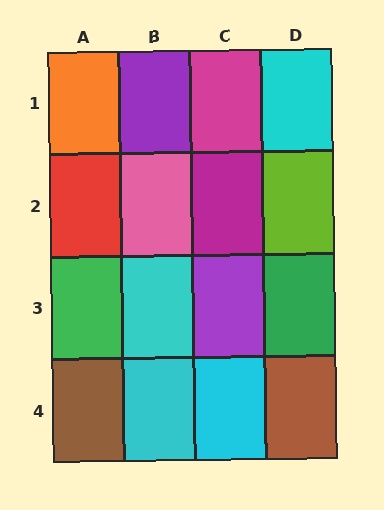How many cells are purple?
2 cells are purple.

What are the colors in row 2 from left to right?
Red, pink, magenta, lime.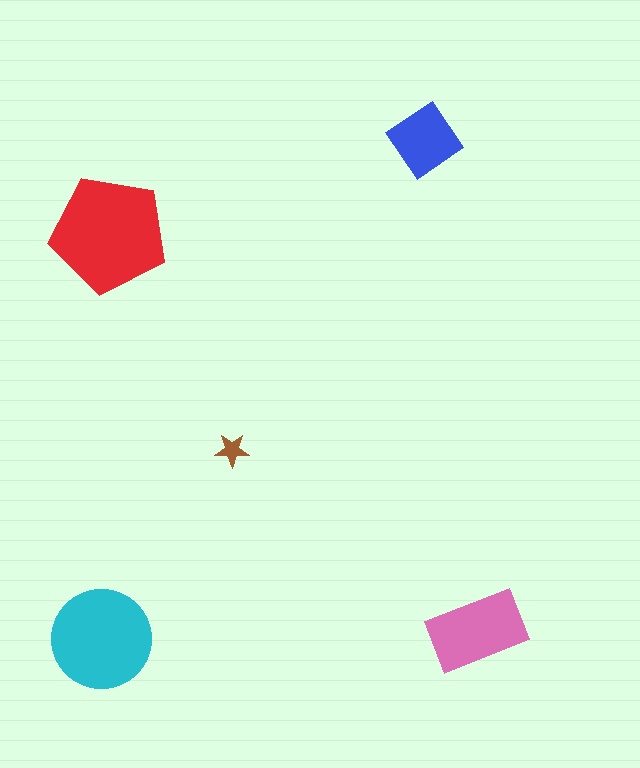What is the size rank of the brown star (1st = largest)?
5th.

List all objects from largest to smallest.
The red pentagon, the cyan circle, the pink rectangle, the blue diamond, the brown star.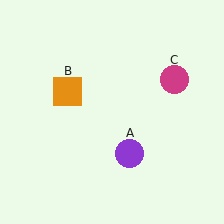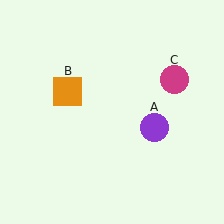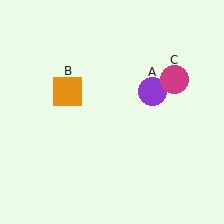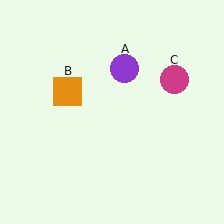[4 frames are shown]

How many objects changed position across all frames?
1 object changed position: purple circle (object A).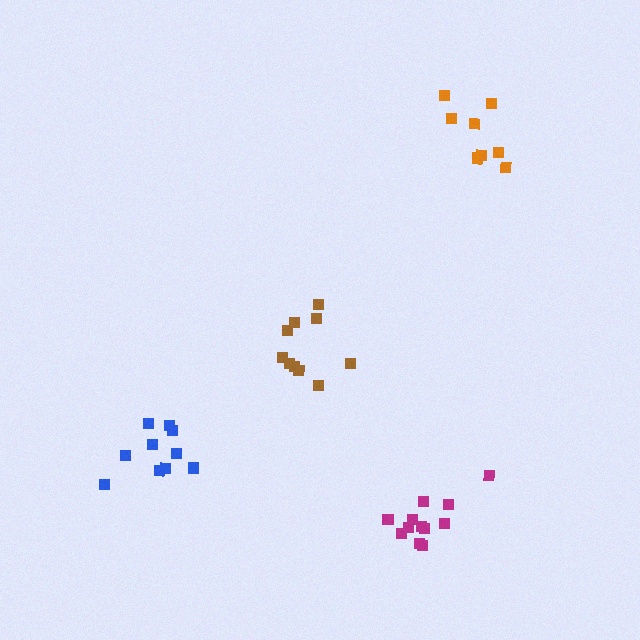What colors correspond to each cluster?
The clusters are colored: blue, orange, brown, magenta.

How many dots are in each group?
Group 1: 10 dots, Group 2: 8 dots, Group 3: 10 dots, Group 4: 12 dots (40 total).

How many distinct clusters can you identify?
There are 4 distinct clusters.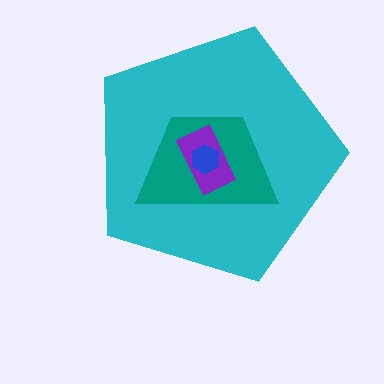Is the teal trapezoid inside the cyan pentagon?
Yes.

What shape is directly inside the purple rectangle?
The blue hexagon.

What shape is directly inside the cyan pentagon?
The teal trapezoid.